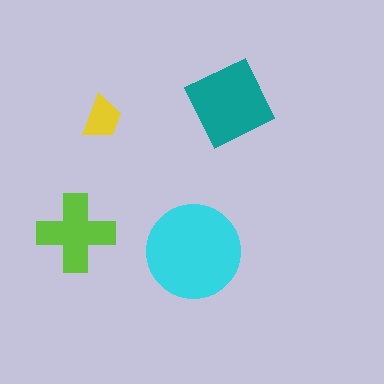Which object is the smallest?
The yellow trapezoid.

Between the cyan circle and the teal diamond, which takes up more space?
The cyan circle.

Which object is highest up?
The teal diamond is topmost.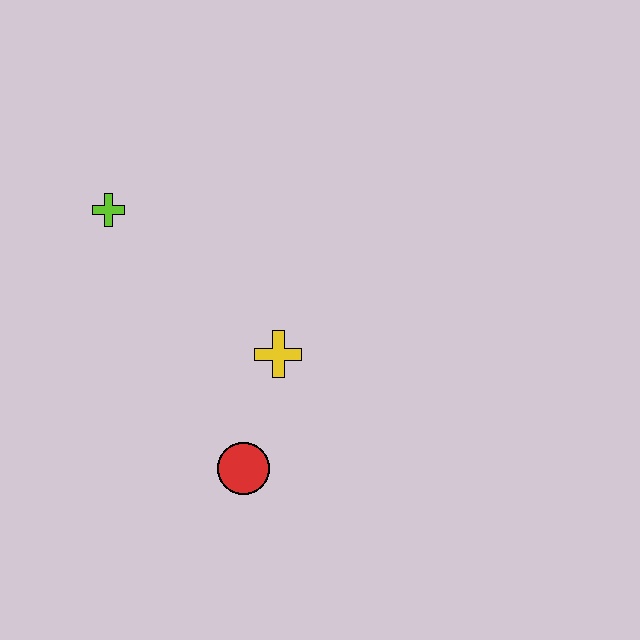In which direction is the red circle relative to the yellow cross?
The red circle is below the yellow cross.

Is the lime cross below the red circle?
No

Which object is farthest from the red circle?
The lime cross is farthest from the red circle.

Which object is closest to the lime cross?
The yellow cross is closest to the lime cross.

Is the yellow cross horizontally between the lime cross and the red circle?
No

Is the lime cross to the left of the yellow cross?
Yes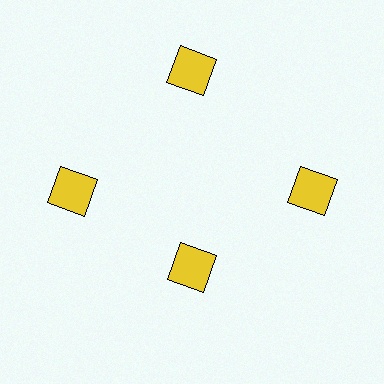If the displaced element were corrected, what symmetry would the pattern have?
It would have 4-fold rotational symmetry — the pattern would map onto itself every 90 degrees.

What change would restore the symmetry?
The symmetry would be restored by moving it outward, back onto the ring so that all 4 squares sit at equal angles and equal distance from the center.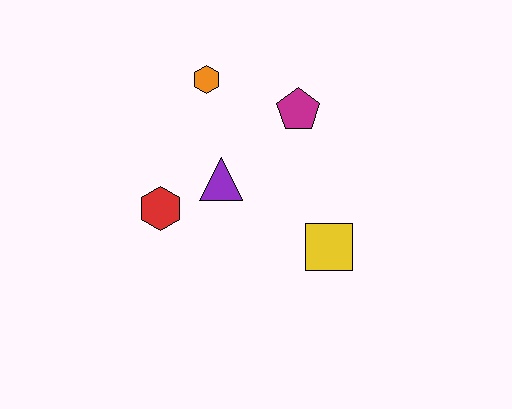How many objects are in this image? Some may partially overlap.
There are 5 objects.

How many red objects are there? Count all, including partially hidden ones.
There is 1 red object.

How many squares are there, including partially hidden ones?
There is 1 square.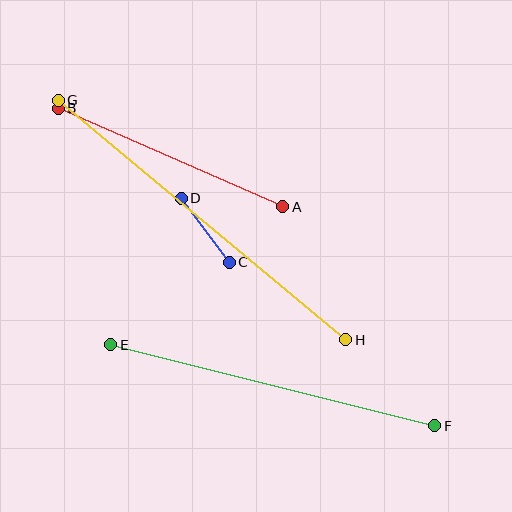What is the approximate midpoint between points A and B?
The midpoint is at approximately (170, 158) pixels.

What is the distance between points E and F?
The distance is approximately 334 pixels.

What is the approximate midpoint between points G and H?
The midpoint is at approximately (202, 220) pixels.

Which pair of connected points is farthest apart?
Points G and H are farthest apart.